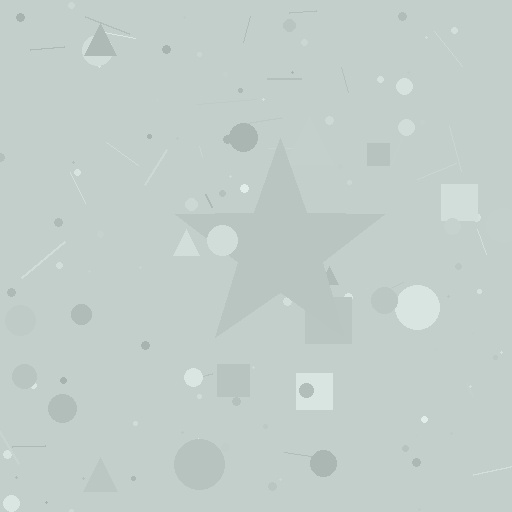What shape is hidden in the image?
A star is hidden in the image.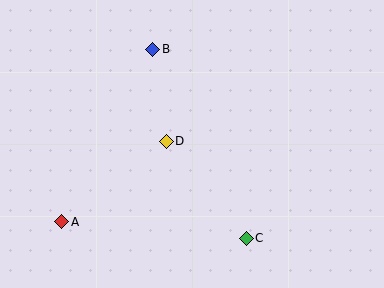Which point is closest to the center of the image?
Point D at (166, 141) is closest to the center.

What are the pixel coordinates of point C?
Point C is at (246, 238).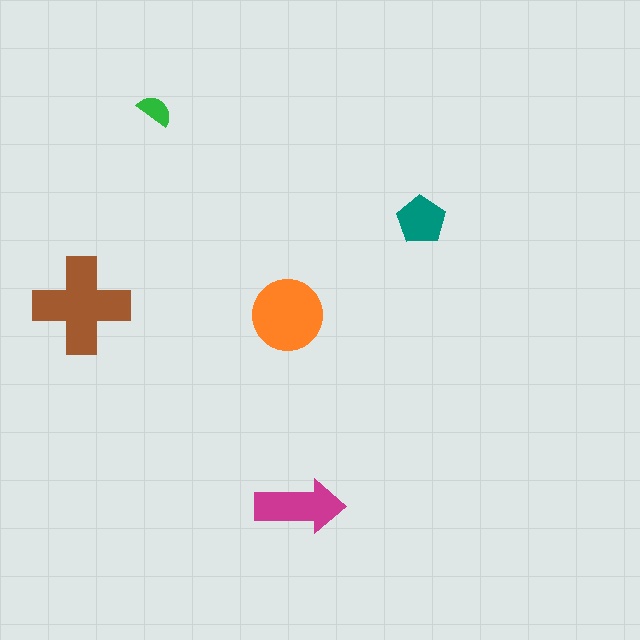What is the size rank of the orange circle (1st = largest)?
2nd.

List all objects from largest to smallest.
The brown cross, the orange circle, the magenta arrow, the teal pentagon, the green semicircle.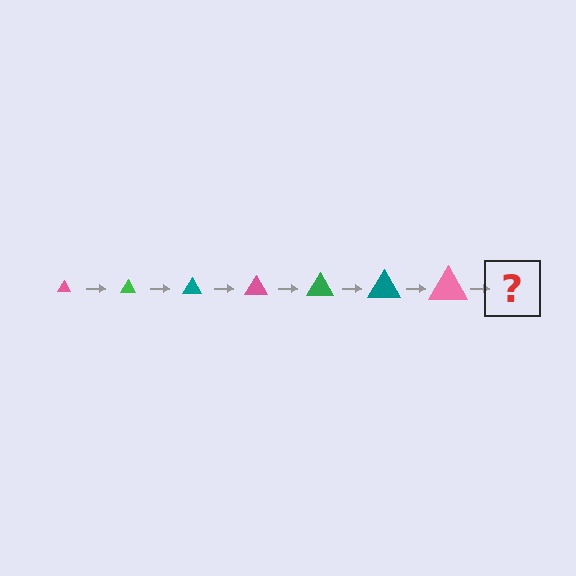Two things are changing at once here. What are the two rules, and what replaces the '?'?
The two rules are that the triangle grows larger each step and the color cycles through pink, green, and teal. The '?' should be a green triangle, larger than the previous one.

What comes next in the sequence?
The next element should be a green triangle, larger than the previous one.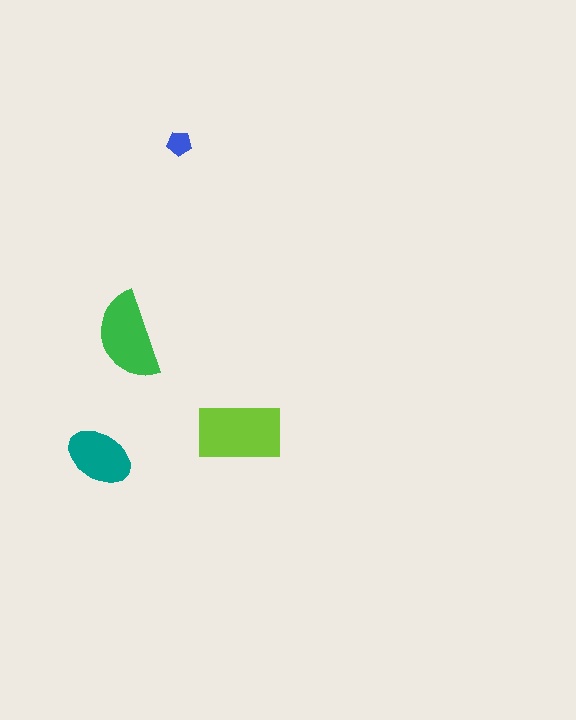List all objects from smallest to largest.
The blue pentagon, the teal ellipse, the green semicircle, the lime rectangle.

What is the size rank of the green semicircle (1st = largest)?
2nd.